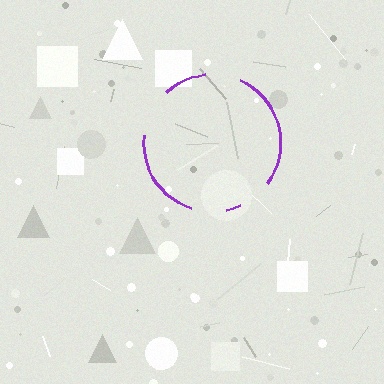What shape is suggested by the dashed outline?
The dashed outline suggests a circle.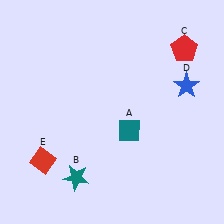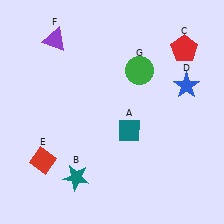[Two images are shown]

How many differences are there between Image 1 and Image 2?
There are 2 differences between the two images.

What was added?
A purple triangle (F), a green circle (G) were added in Image 2.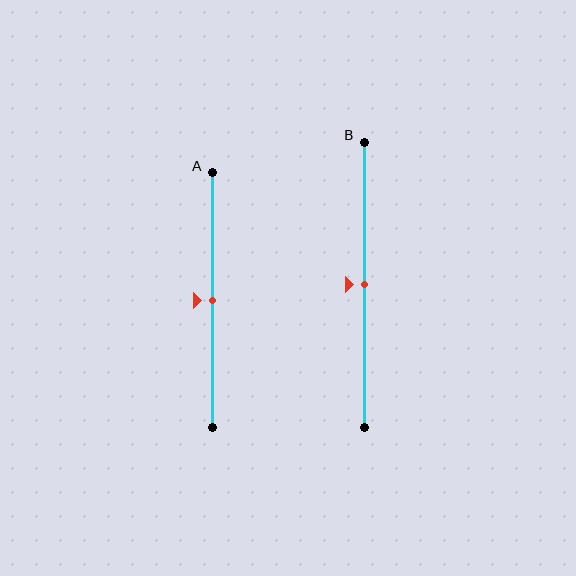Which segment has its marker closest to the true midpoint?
Segment A has its marker closest to the true midpoint.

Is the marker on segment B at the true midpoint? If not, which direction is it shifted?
Yes, the marker on segment B is at the true midpoint.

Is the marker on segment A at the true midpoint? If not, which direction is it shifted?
Yes, the marker on segment A is at the true midpoint.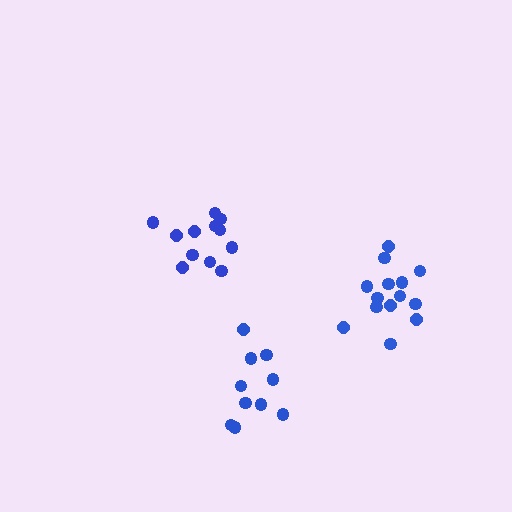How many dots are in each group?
Group 1: 12 dots, Group 2: 14 dots, Group 3: 10 dots (36 total).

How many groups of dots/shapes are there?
There are 3 groups.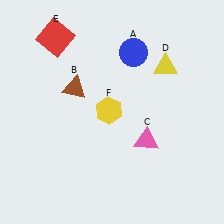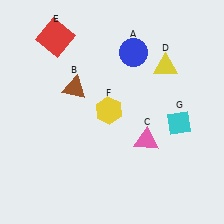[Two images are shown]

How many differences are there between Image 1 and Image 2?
There is 1 difference between the two images.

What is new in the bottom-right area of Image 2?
A cyan diamond (G) was added in the bottom-right area of Image 2.